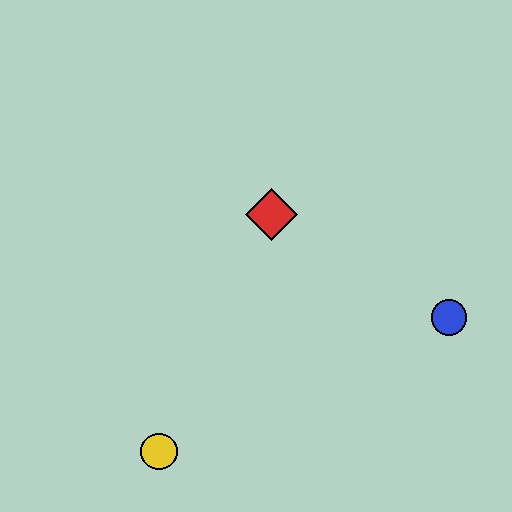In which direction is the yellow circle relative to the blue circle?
The yellow circle is to the left of the blue circle.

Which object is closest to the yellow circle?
The red diamond is closest to the yellow circle.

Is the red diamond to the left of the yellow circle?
No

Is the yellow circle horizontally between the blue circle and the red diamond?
No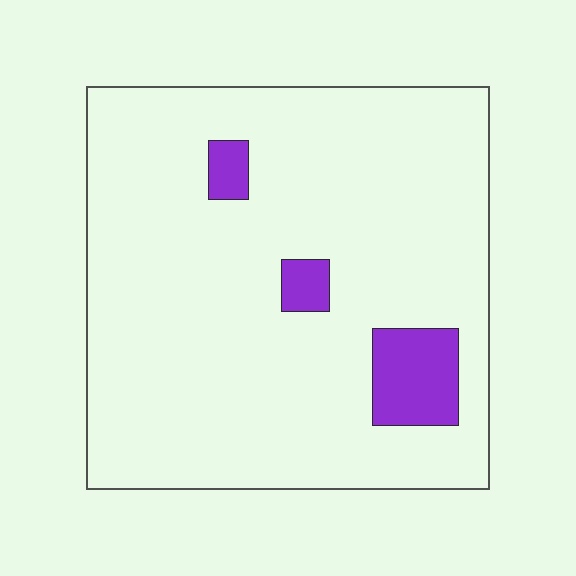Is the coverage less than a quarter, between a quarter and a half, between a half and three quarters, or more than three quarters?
Less than a quarter.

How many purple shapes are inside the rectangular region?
3.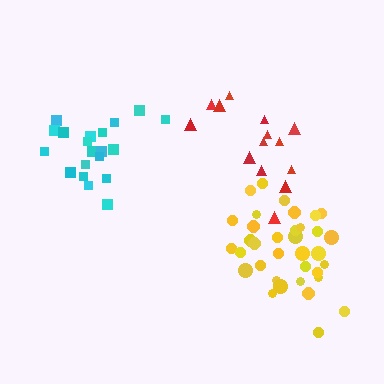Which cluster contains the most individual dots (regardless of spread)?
Yellow (35).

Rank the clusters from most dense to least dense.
yellow, cyan, red.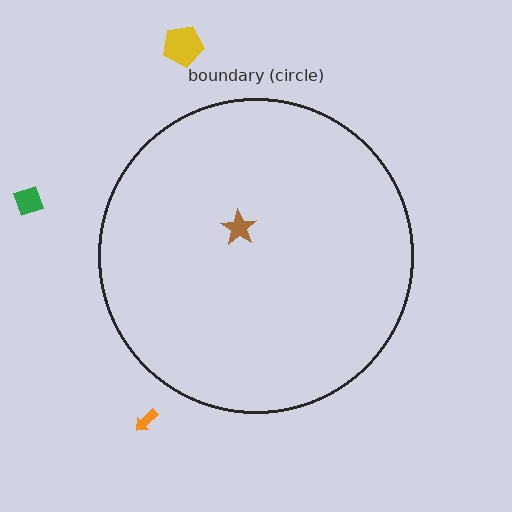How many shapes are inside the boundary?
1 inside, 3 outside.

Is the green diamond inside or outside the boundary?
Outside.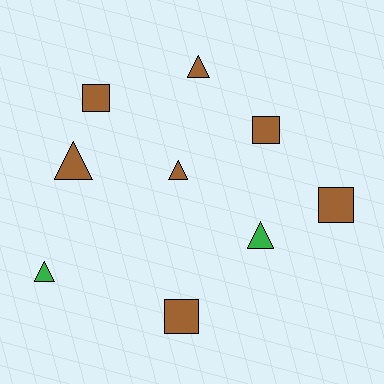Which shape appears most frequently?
Triangle, with 5 objects.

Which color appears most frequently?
Brown, with 7 objects.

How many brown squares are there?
There are 4 brown squares.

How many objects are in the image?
There are 9 objects.